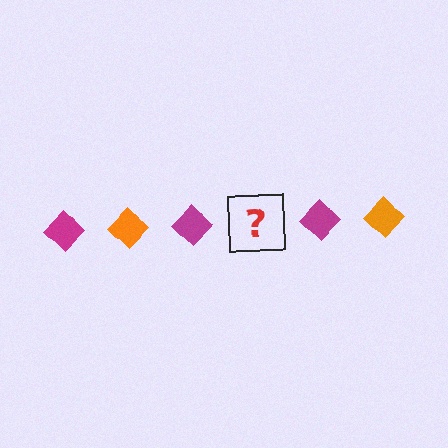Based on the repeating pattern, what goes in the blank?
The blank should be an orange diamond.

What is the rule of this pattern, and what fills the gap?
The rule is that the pattern cycles through magenta, orange diamonds. The gap should be filled with an orange diamond.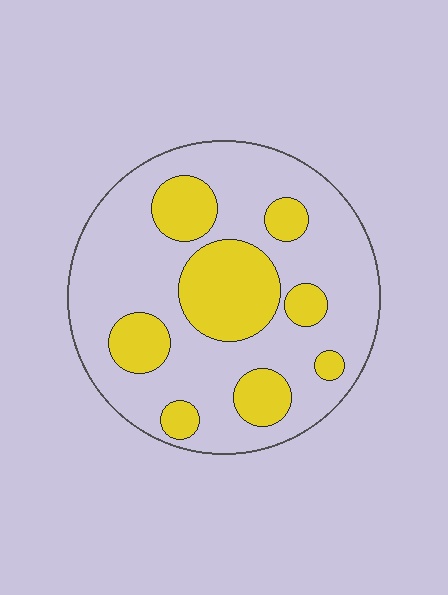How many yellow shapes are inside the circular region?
8.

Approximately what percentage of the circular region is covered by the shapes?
Approximately 30%.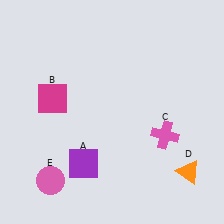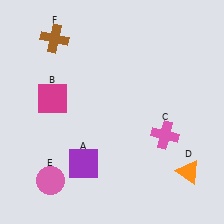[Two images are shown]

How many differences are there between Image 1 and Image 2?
There is 1 difference between the two images.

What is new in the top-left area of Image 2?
A brown cross (F) was added in the top-left area of Image 2.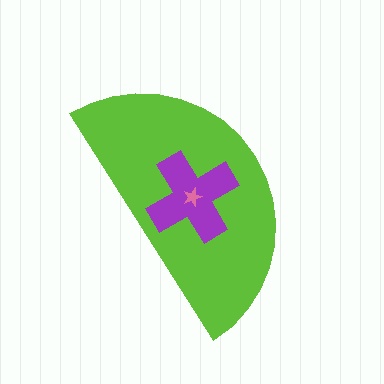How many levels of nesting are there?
3.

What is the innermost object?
The pink star.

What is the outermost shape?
The lime semicircle.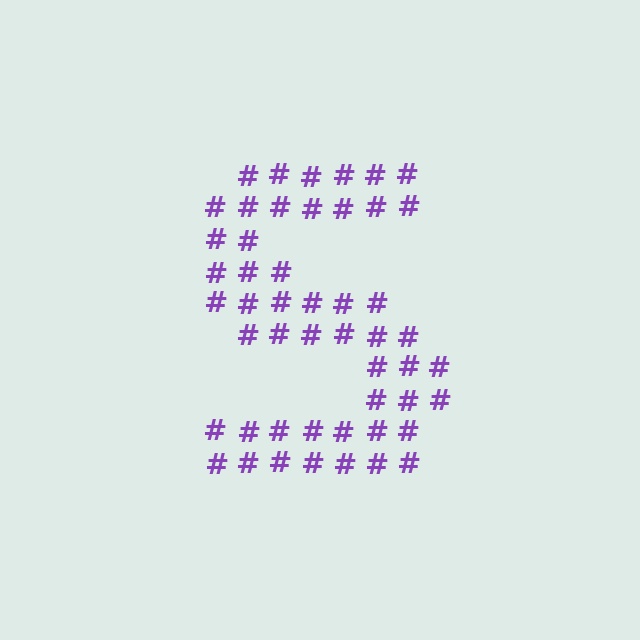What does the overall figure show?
The overall figure shows the letter S.